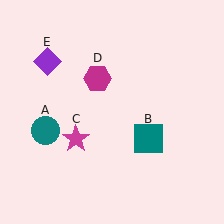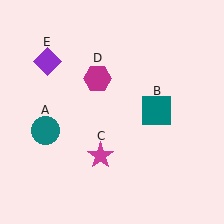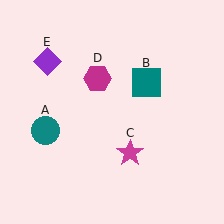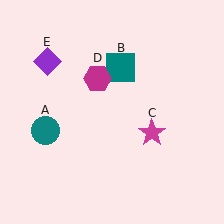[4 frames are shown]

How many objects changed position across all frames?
2 objects changed position: teal square (object B), magenta star (object C).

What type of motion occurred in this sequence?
The teal square (object B), magenta star (object C) rotated counterclockwise around the center of the scene.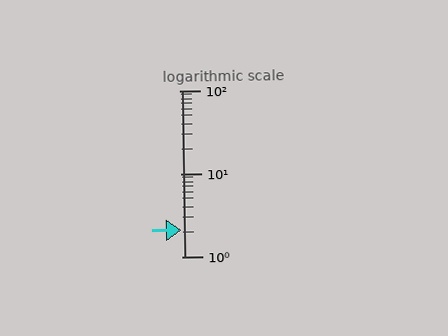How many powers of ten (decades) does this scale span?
The scale spans 2 decades, from 1 to 100.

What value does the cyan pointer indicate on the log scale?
The pointer indicates approximately 2.1.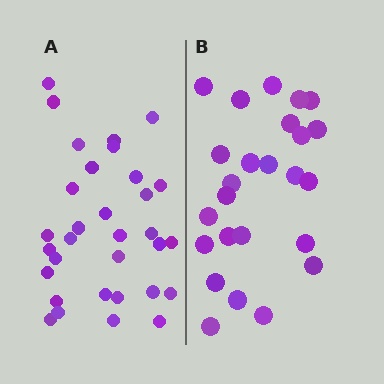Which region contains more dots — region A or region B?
Region A (the left region) has more dots.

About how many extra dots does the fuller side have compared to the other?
Region A has roughly 8 or so more dots than region B.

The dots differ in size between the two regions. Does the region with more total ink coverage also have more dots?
No. Region B has more total ink coverage because its dots are larger, but region A actually contains more individual dots. Total area can be misleading — the number of items is what matters here.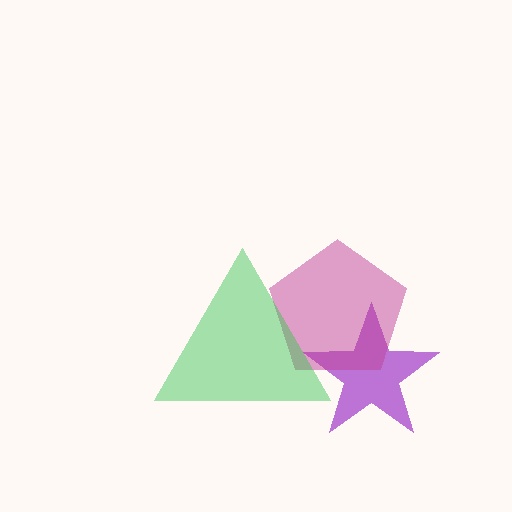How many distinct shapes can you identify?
There are 3 distinct shapes: a purple star, a magenta pentagon, a green triangle.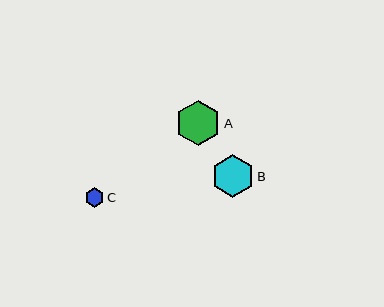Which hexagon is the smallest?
Hexagon C is the smallest with a size of approximately 19 pixels.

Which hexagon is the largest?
Hexagon A is the largest with a size of approximately 45 pixels.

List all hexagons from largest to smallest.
From largest to smallest: A, B, C.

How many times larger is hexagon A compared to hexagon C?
Hexagon A is approximately 2.4 times the size of hexagon C.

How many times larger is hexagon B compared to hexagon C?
Hexagon B is approximately 2.2 times the size of hexagon C.